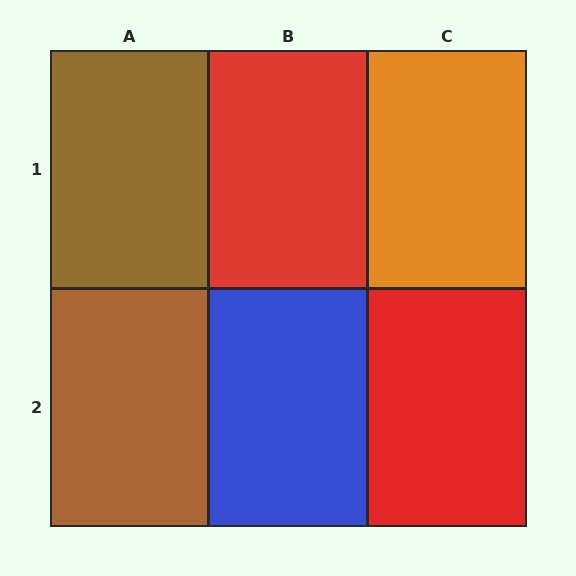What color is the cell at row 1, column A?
Brown.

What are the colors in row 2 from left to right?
Brown, blue, red.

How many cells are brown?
2 cells are brown.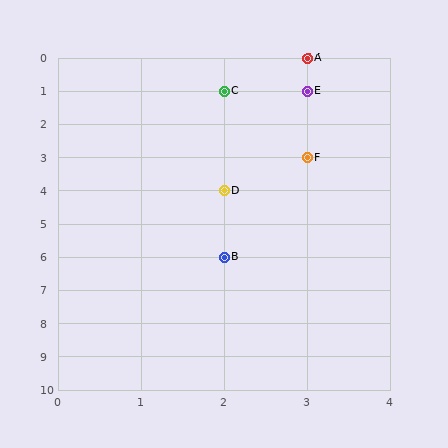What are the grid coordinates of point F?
Point F is at grid coordinates (3, 3).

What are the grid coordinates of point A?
Point A is at grid coordinates (3, 0).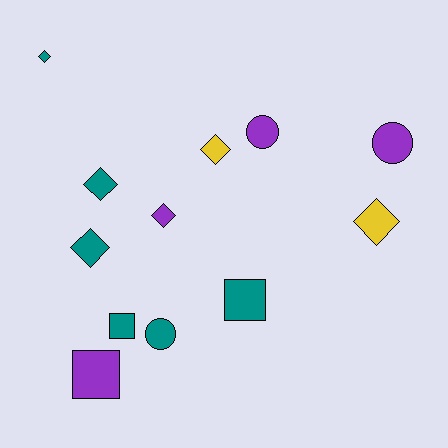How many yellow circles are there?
There are no yellow circles.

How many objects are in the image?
There are 12 objects.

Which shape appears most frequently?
Diamond, with 6 objects.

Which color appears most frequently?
Teal, with 6 objects.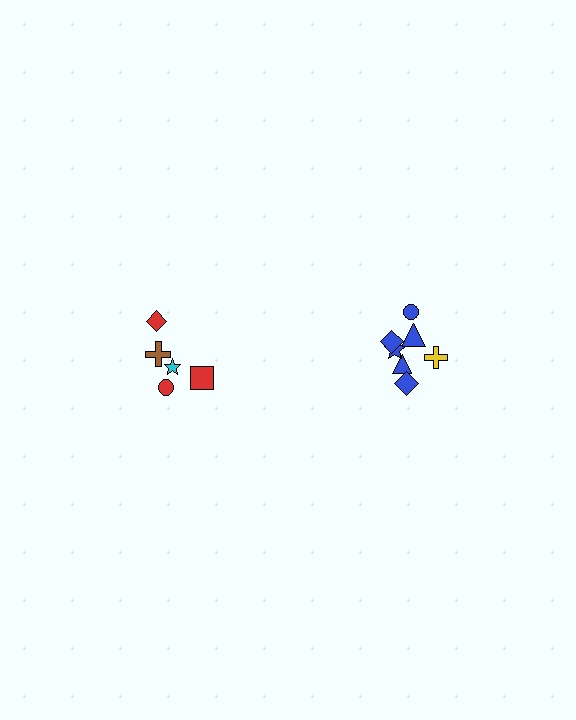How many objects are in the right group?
There are 7 objects.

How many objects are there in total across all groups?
There are 12 objects.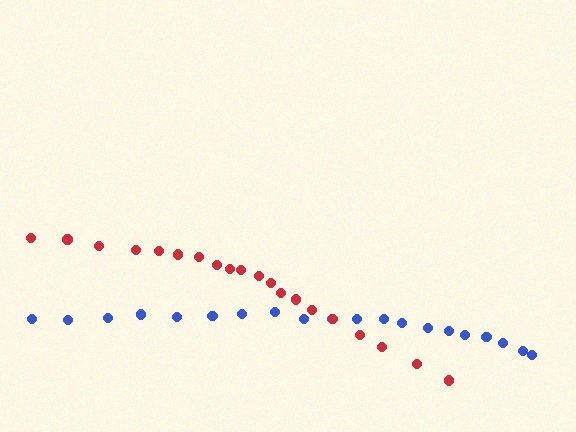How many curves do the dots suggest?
There are 2 distinct paths.